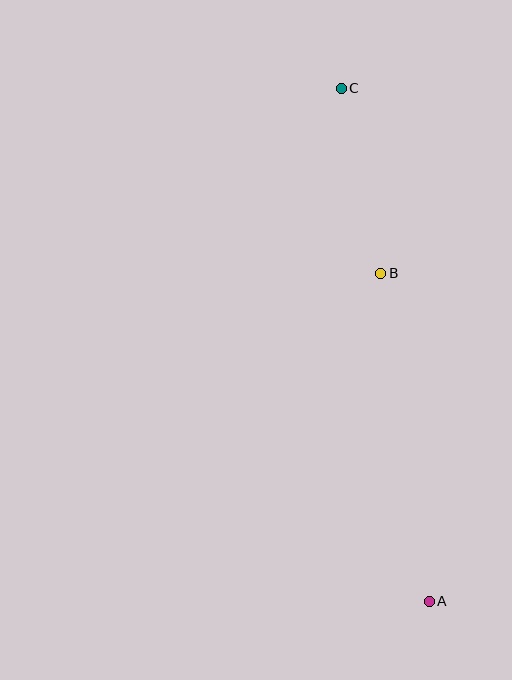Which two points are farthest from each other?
Points A and C are farthest from each other.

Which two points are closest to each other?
Points B and C are closest to each other.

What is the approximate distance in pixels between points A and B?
The distance between A and B is approximately 332 pixels.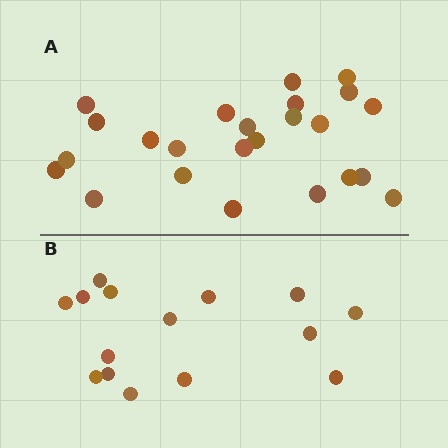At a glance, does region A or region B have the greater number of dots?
Region A (the top region) has more dots.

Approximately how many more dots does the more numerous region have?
Region A has roughly 8 or so more dots than region B.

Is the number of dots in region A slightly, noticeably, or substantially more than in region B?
Region A has substantially more. The ratio is roughly 1.6 to 1.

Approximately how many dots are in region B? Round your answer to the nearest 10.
About 20 dots. (The exact count is 15, which rounds to 20.)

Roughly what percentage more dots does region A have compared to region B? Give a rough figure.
About 60% more.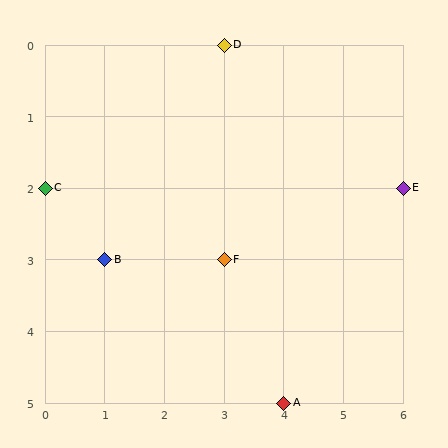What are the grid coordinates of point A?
Point A is at grid coordinates (4, 5).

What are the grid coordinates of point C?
Point C is at grid coordinates (0, 2).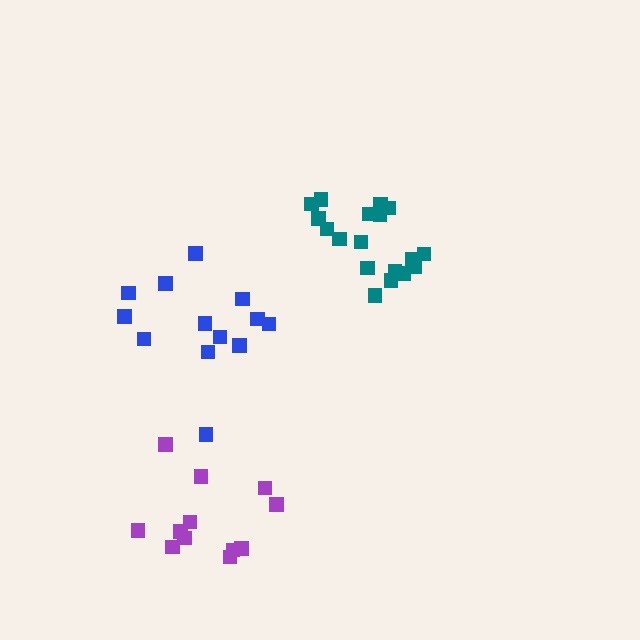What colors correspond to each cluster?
The clusters are colored: teal, blue, purple.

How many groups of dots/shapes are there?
There are 3 groups.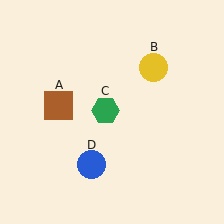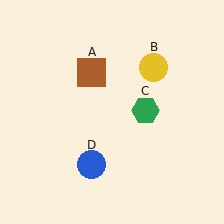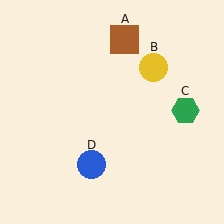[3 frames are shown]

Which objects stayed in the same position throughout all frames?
Yellow circle (object B) and blue circle (object D) remained stationary.